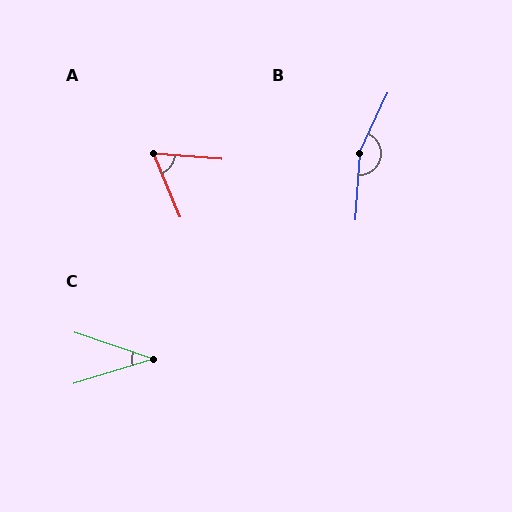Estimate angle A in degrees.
Approximately 64 degrees.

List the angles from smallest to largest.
C (36°), A (64°), B (158°).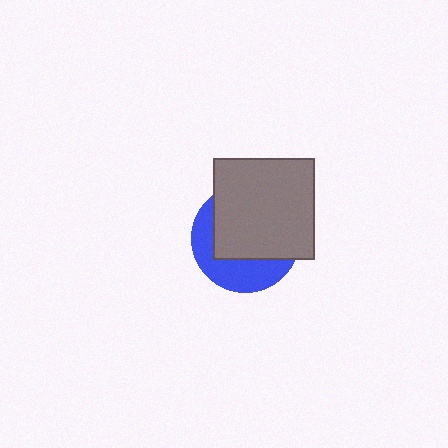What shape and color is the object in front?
The object in front is a gray square.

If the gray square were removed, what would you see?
You would see the complete blue circle.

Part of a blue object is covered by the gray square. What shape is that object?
It is a circle.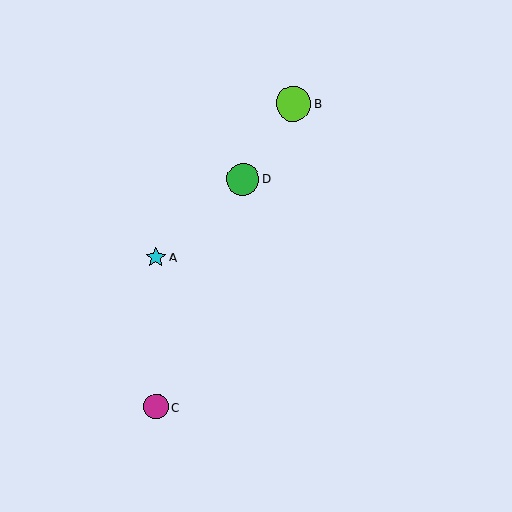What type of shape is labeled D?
Shape D is a green circle.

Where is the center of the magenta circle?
The center of the magenta circle is at (156, 407).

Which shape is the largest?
The lime circle (labeled B) is the largest.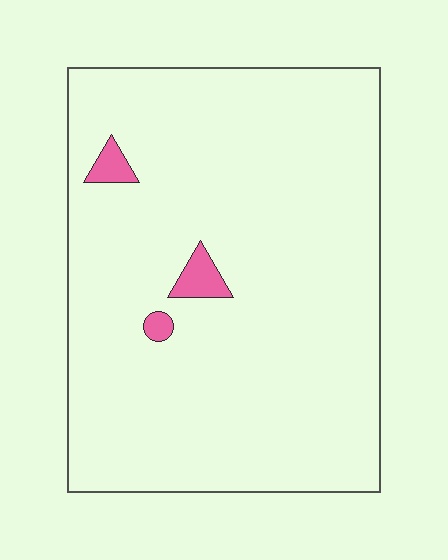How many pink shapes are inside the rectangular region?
3.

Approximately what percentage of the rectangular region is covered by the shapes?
Approximately 5%.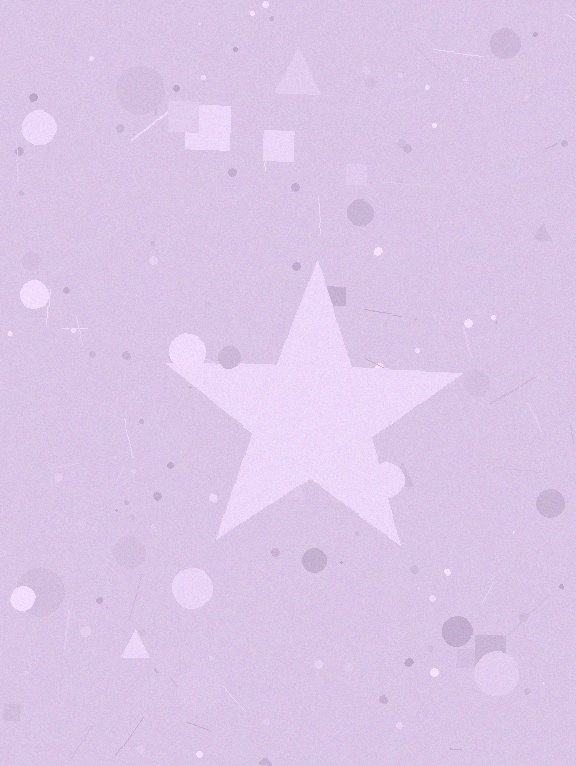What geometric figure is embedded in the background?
A star is embedded in the background.